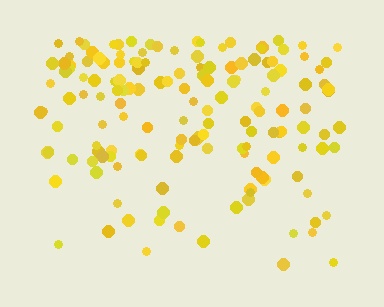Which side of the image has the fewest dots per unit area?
The bottom.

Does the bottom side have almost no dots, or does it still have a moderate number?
Still a moderate number, just noticeably fewer than the top.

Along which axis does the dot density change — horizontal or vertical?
Vertical.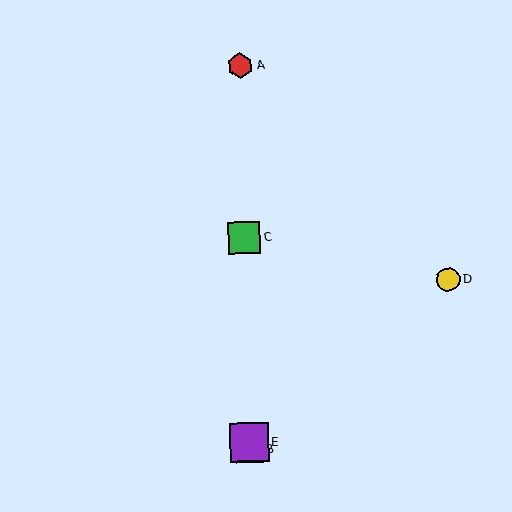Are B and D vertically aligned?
No, B is at x≈249 and D is at x≈448.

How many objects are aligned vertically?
4 objects (A, B, C, E) are aligned vertically.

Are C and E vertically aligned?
Yes, both are at x≈244.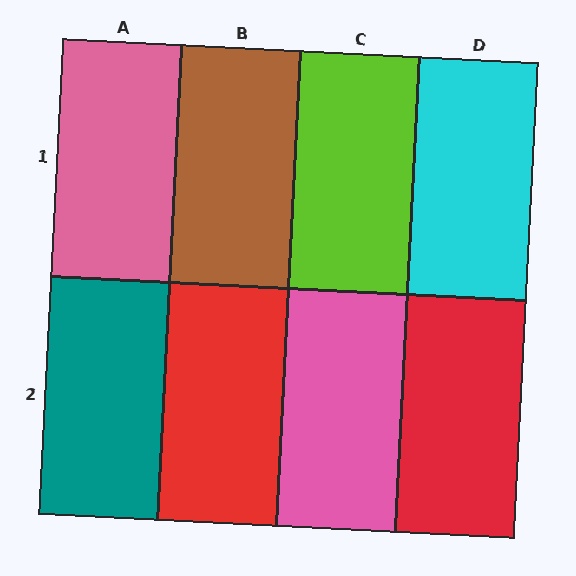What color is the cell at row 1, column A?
Pink.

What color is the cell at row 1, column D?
Cyan.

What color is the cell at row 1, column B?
Brown.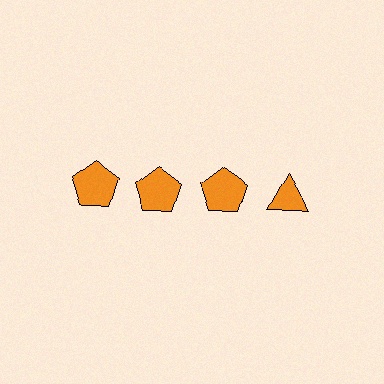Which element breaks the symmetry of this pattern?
The orange triangle in the top row, second from right column breaks the symmetry. All other shapes are orange pentagons.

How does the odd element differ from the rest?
It has a different shape: triangle instead of pentagon.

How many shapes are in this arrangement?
There are 4 shapes arranged in a grid pattern.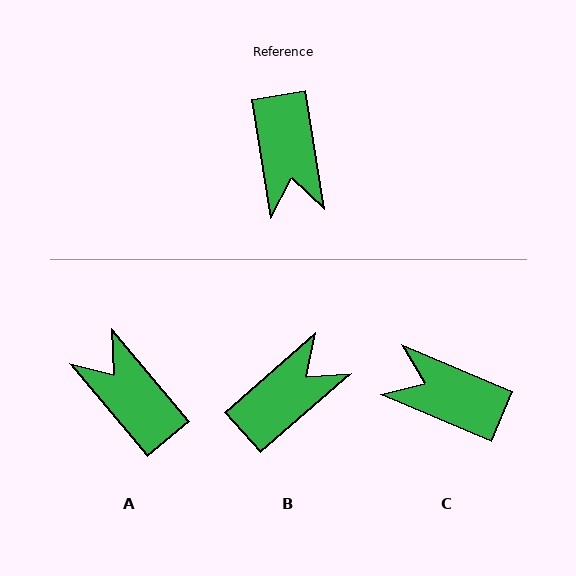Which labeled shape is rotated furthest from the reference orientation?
A, about 149 degrees away.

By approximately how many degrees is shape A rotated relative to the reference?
Approximately 149 degrees clockwise.